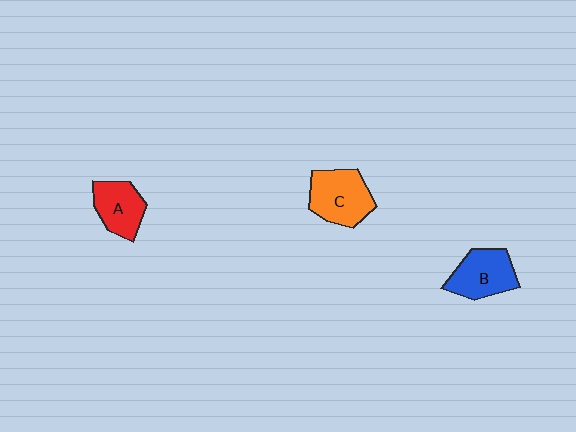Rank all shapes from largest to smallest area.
From largest to smallest: C (orange), B (blue), A (red).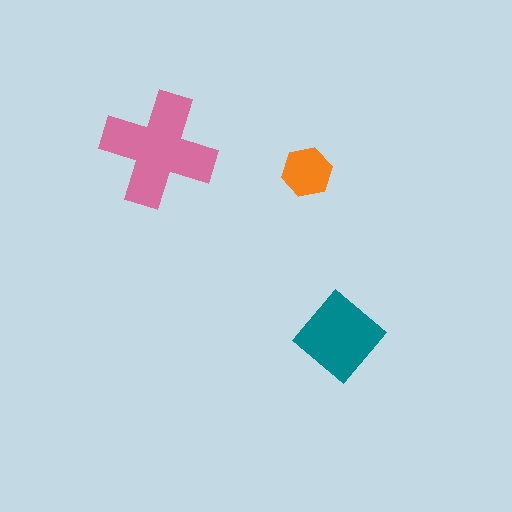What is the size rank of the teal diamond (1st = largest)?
2nd.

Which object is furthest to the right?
The teal diamond is rightmost.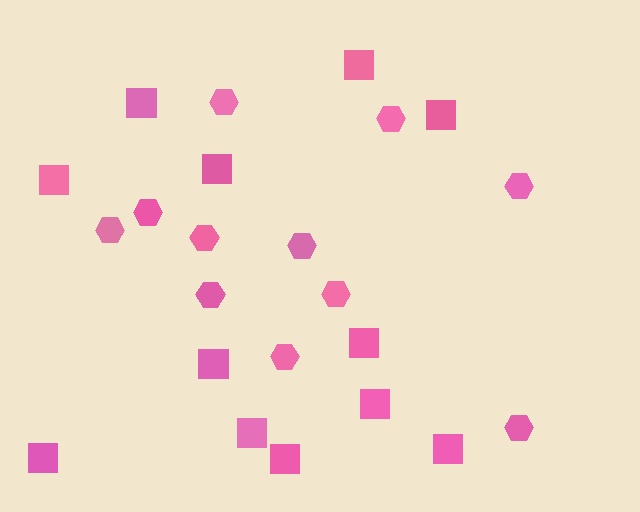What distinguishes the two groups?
There are 2 groups: one group of hexagons (11) and one group of squares (12).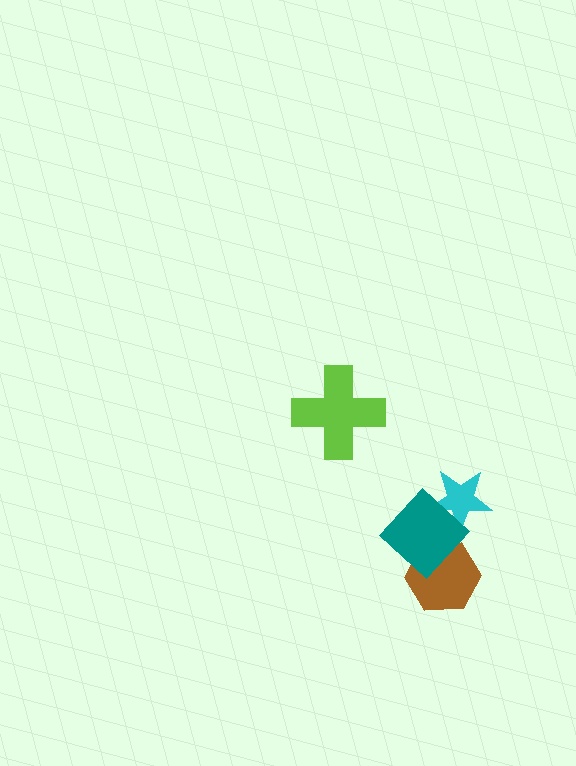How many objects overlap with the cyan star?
1 object overlaps with the cyan star.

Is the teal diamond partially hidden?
No, no other shape covers it.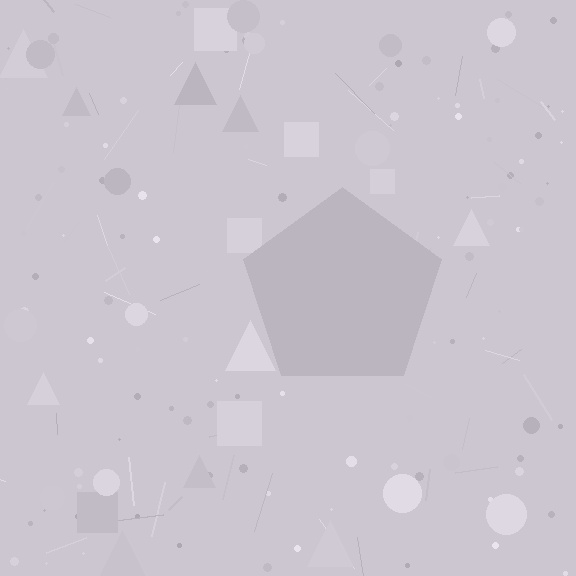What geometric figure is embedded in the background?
A pentagon is embedded in the background.